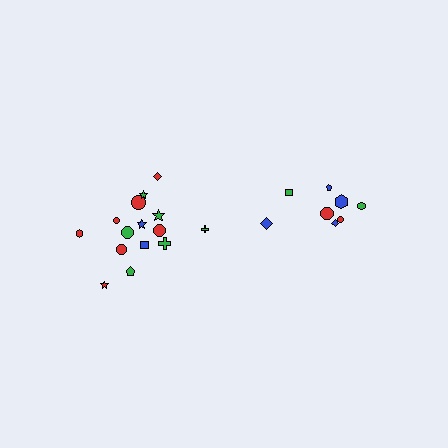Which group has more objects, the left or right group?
The left group.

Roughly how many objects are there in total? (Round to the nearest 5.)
Roughly 25 objects in total.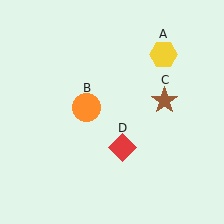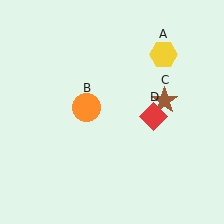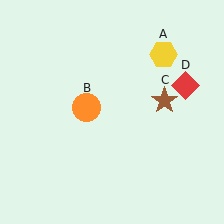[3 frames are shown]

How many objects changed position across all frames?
1 object changed position: red diamond (object D).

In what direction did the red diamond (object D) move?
The red diamond (object D) moved up and to the right.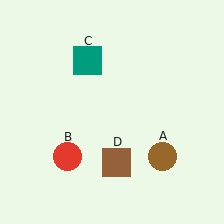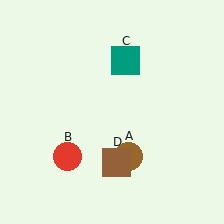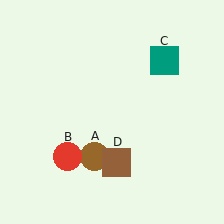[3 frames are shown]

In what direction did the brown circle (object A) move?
The brown circle (object A) moved left.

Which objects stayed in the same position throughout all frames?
Red circle (object B) and brown square (object D) remained stationary.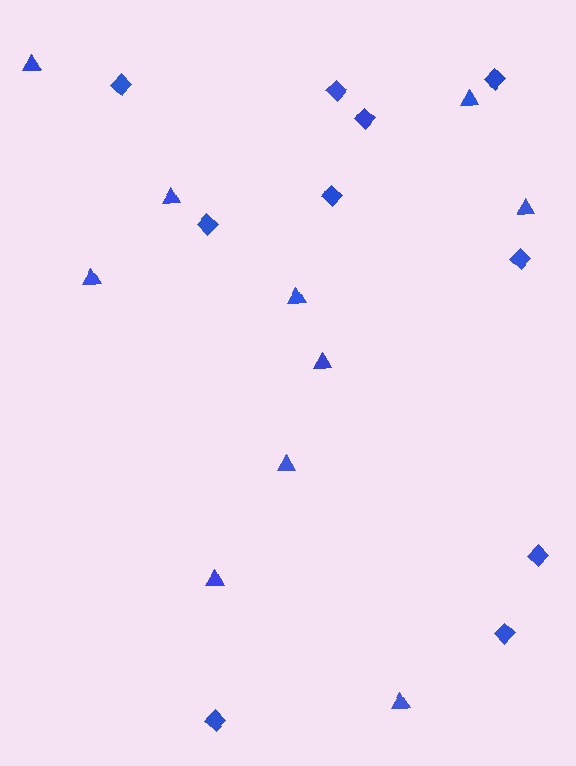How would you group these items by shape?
There are 2 groups: one group of diamonds (10) and one group of triangles (10).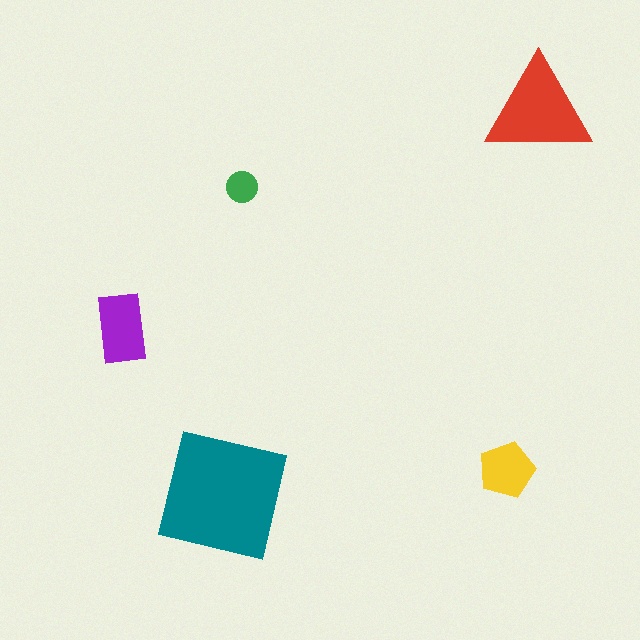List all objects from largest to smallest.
The teal square, the red triangle, the purple rectangle, the yellow pentagon, the green circle.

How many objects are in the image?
There are 5 objects in the image.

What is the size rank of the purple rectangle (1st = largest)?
3rd.